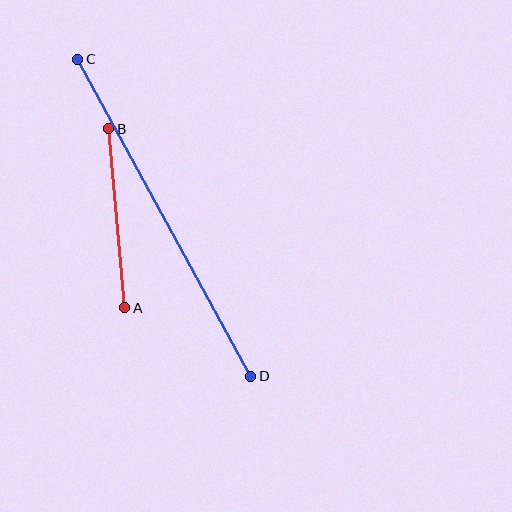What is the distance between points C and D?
The distance is approximately 361 pixels.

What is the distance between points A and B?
The distance is approximately 180 pixels.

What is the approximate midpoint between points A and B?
The midpoint is at approximately (117, 218) pixels.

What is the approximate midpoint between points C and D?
The midpoint is at approximately (164, 218) pixels.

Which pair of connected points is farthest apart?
Points C and D are farthest apart.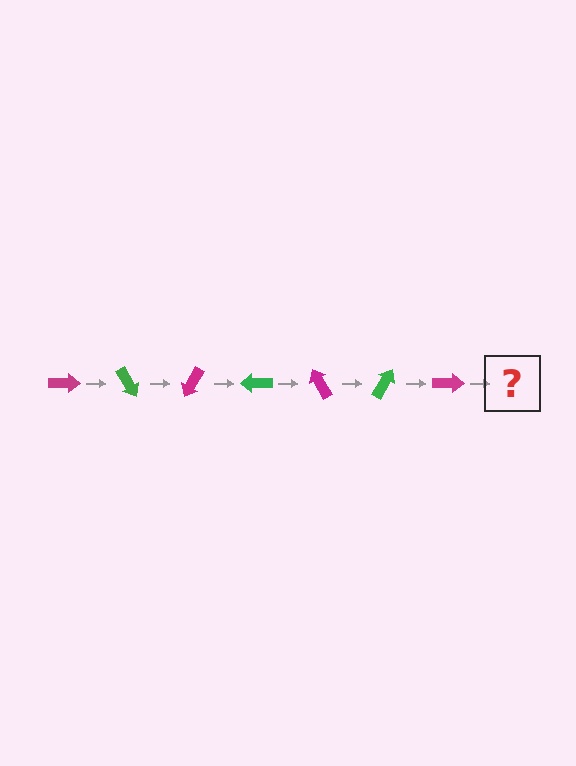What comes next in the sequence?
The next element should be a green arrow, rotated 420 degrees from the start.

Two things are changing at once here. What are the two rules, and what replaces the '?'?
The two rules are that it rotates 60 degrees each step and the color cycles through magenta and green. The '?' should be a green arrow, rotated 420 degrees from the start.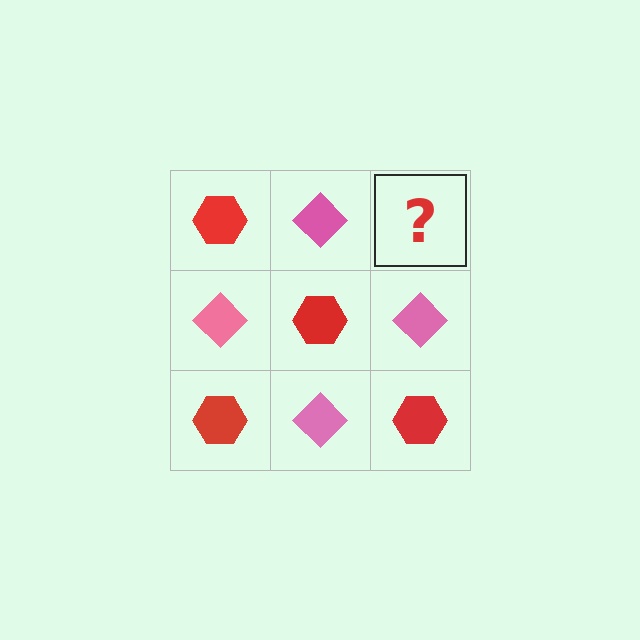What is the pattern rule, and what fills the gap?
The rule is that it alternates red hexagon and pink diamond in a checkerboard pattern. The gap should be filled with a red hexagon.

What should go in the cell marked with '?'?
The missing cell should contain a red hexagon.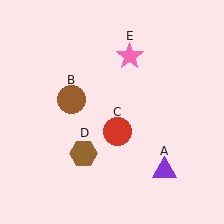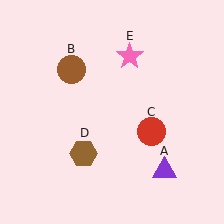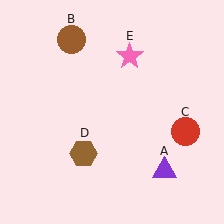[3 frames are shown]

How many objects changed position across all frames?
2 objects changed position: brown circle (object B), red circle (object C).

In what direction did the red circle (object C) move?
The red circle (object C) moved right.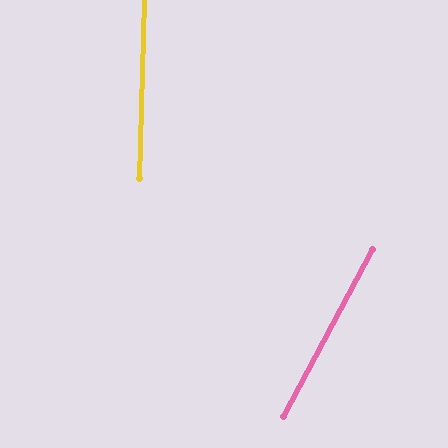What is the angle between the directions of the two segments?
Approximately 26 degrees.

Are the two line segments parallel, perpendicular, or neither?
Neither parallel nor perpendicular — they differ by about 26°.